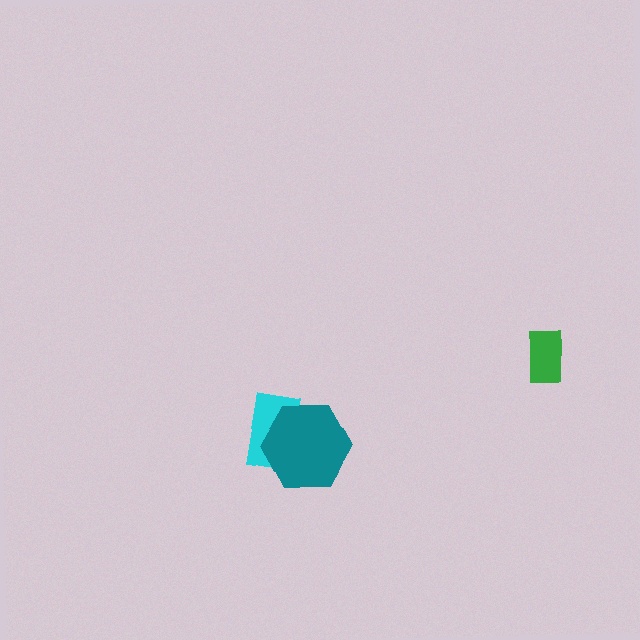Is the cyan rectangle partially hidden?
Yes, it is partially covered by another shape.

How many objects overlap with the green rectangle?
0 objects overlap with the green rectangle.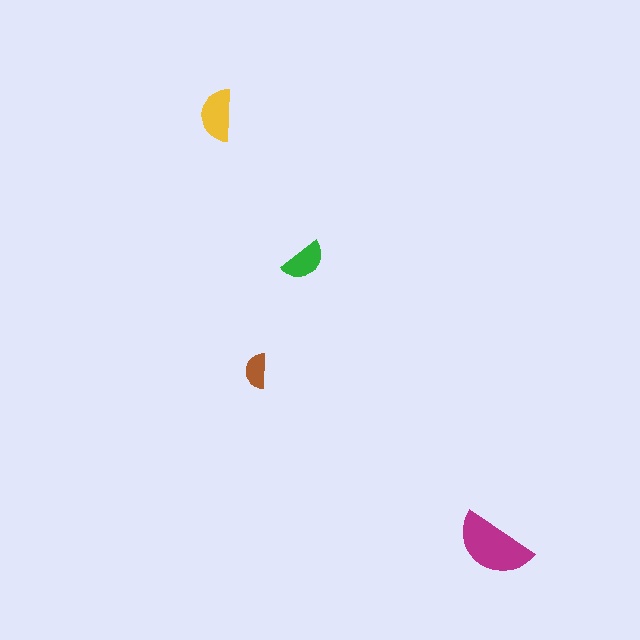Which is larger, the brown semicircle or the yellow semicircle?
The yellow one.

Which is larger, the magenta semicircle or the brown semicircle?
The magenta one.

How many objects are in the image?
There are 4 objects in the image.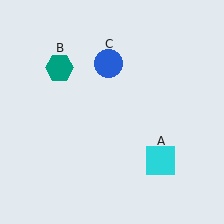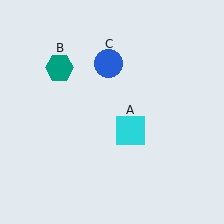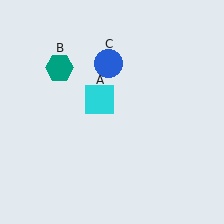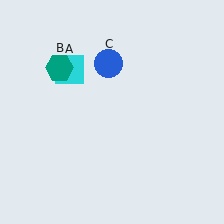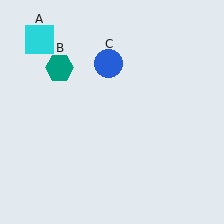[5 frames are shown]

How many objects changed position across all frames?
1 object changed position: cyan square (object A).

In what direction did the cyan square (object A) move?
The cyan square (object A) moved up and to the left.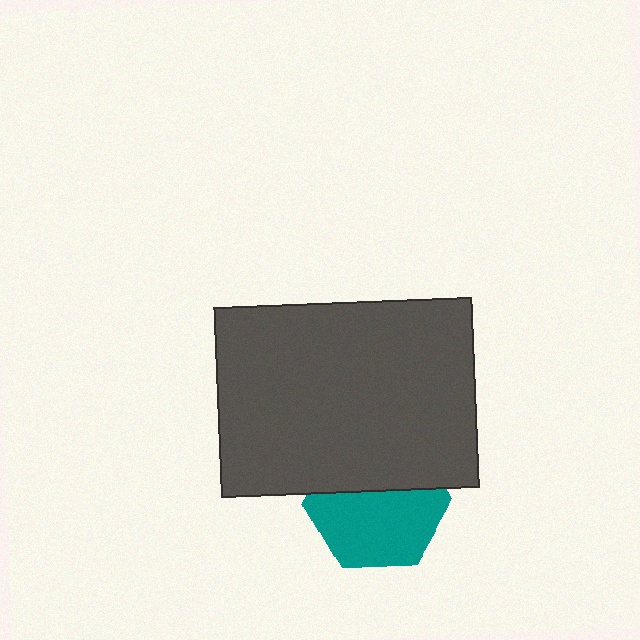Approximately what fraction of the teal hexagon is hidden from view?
Roughly 40% of the teal hexagon is hidden behind the dark gray rectangle.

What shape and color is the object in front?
The object in front is a dark gray rectangle.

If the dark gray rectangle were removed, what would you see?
You would see the complete teal hexagon.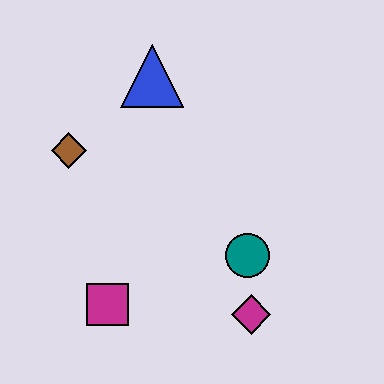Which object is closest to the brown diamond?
The blue triangle is closest to the brown diamond.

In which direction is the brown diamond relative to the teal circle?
The brown diamond is to the left of the teal circle.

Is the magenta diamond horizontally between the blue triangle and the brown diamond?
No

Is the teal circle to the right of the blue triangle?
Yes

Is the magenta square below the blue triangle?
Yes